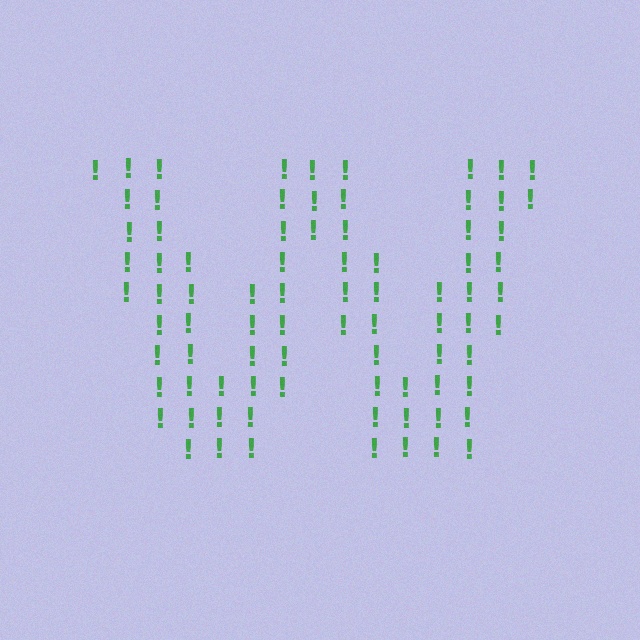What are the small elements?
The small elements are exclamation marks.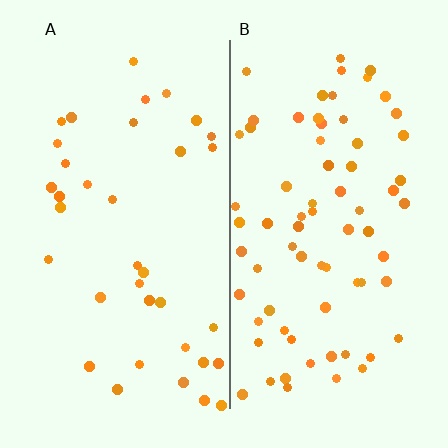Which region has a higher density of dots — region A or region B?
B (the right).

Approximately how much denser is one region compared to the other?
Approximately 2.0× — region B over region A.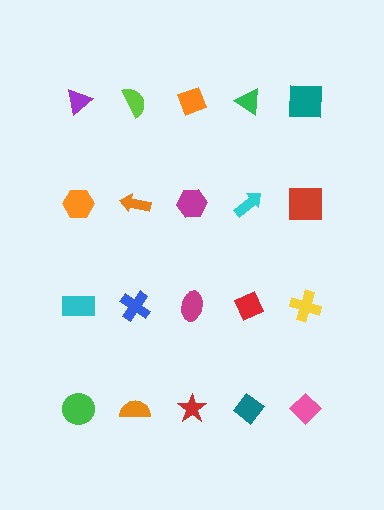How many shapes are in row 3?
5 shapes.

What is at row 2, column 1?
An orange hexagon.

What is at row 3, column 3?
A magenta ellipse.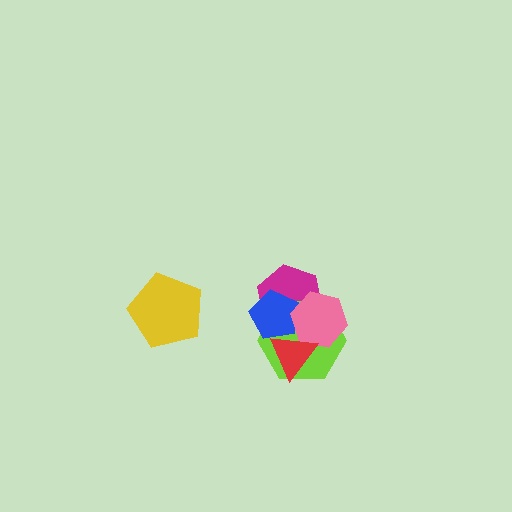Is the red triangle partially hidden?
No, no other shape covers it.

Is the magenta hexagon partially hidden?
Yes, it is partially covered by another shape.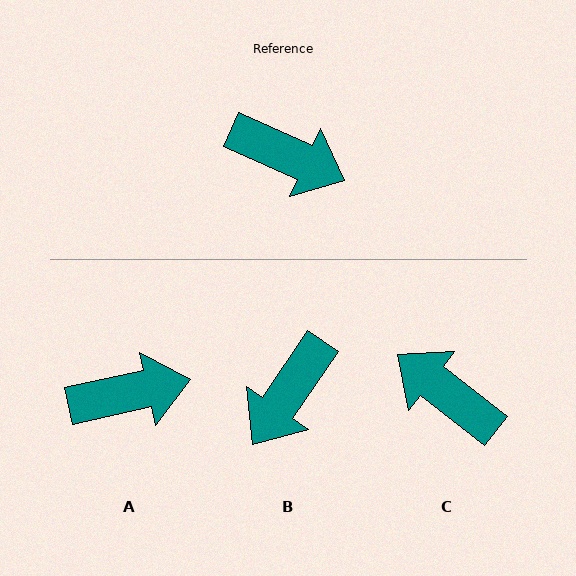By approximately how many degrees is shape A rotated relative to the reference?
Approximately 37 degrees counter-clockwise.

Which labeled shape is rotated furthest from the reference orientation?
C, about 166 degrees away.